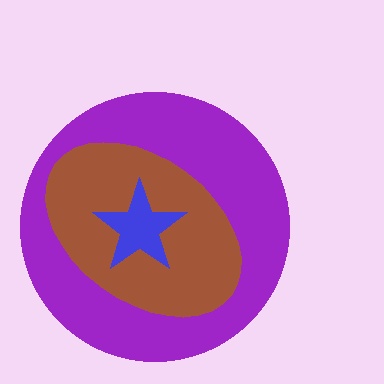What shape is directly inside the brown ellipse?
The blue star.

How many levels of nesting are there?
3.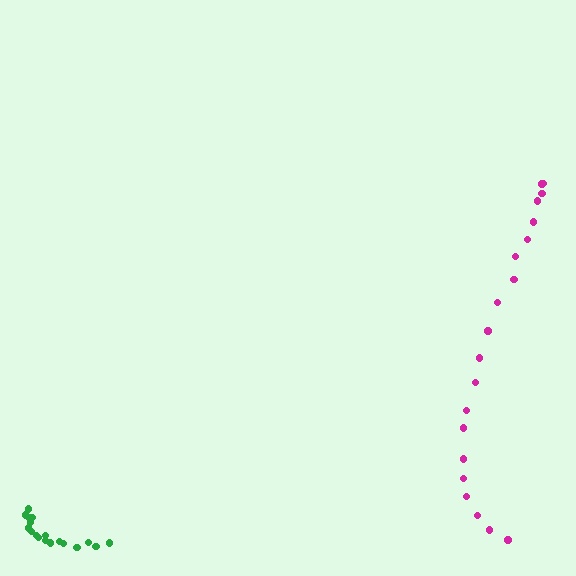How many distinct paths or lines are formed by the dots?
There are 2 distinct paths.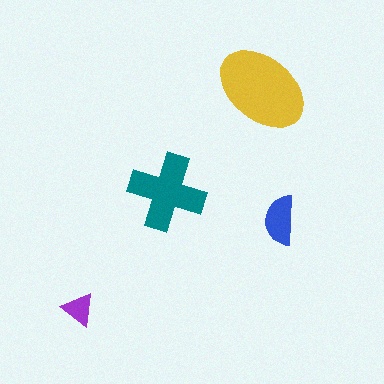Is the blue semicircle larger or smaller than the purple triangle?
Larger.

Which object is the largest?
The yellow ellipse.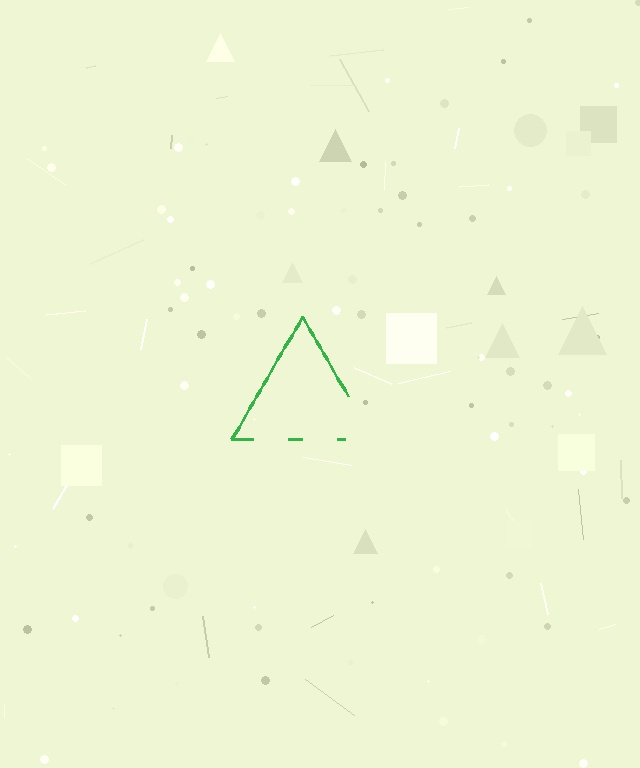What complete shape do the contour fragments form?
The contour fragments form a triangle.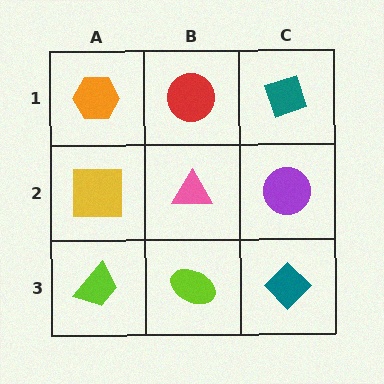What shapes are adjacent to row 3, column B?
A pink triangle (row 2, column B), a lime trapezoid (row 3, column A), a teal diamond (row 3, column C).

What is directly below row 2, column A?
A lime trapezoid.